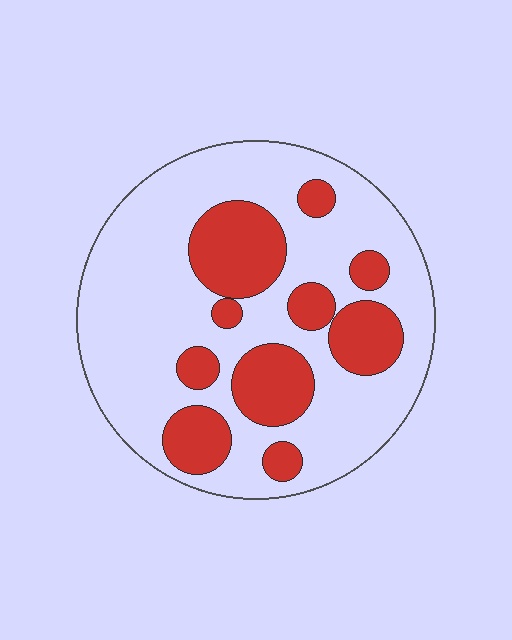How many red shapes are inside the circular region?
10.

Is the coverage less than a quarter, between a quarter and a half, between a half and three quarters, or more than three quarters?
Between a quarter and a half.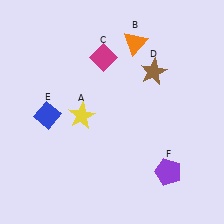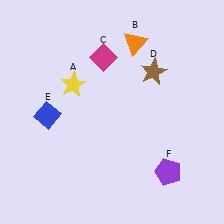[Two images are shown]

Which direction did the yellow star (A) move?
The yellow star (A) moved up.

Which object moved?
The yellow star (A) moved up.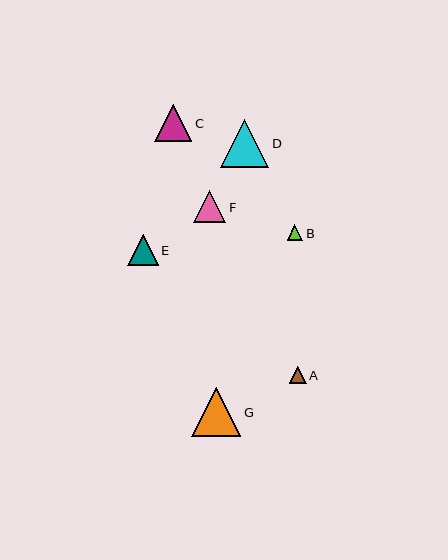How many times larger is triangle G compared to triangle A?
Triangle G is approximately 3.0 times the size of triangle A.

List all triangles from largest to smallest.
From largest to smallest: G, D, C, F, E, A, B.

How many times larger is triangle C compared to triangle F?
Triangle C is approximately 1.2 times the size of triangle F.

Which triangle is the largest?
Triangle G is the largest with a size of approximately 49 pixels.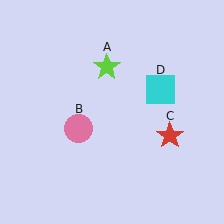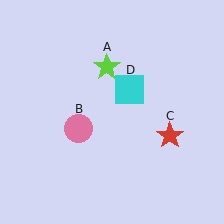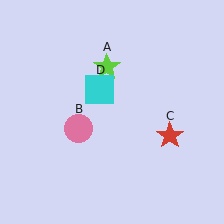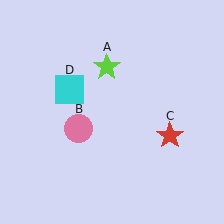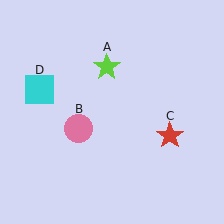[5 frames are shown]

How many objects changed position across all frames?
1 object changed position: cyan square (object D).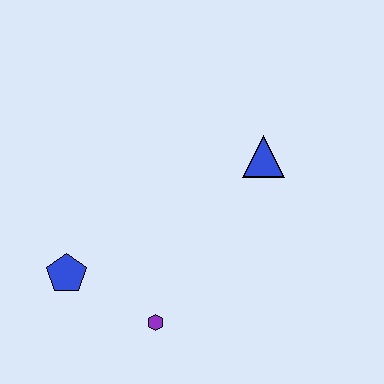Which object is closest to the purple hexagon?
The blue pentagon is closest to the purple hexagon.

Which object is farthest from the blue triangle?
The blue pentagon is farthest from the blue triangle.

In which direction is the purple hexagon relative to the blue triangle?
The purple hexagon is below the blue triangle.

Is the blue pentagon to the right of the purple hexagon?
No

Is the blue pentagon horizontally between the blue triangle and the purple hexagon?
No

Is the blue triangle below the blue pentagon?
No